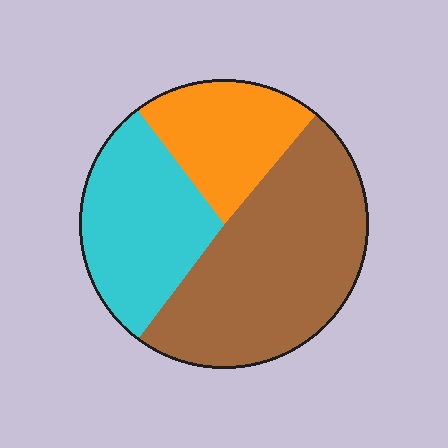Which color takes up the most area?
Brown, at roughly 50%.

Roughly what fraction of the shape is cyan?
Cyan takes up about one third (1/3) of the shape.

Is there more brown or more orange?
Brown.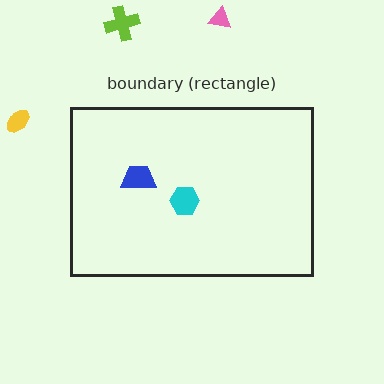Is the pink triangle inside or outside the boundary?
Outside.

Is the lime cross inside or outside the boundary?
Outside.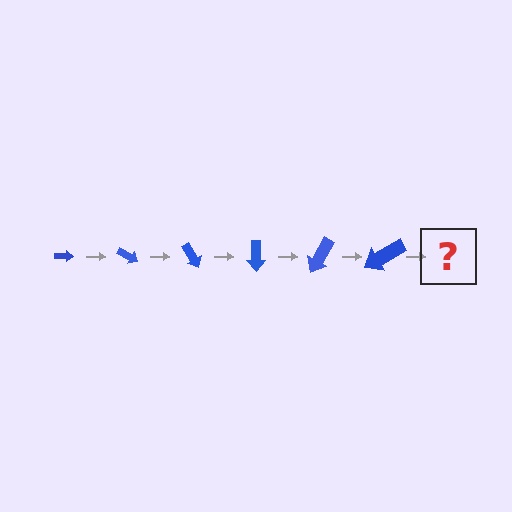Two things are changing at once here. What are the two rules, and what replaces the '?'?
The two rules are that the arrow grows larger each step and it rotates 30 degrees each step. The '?' should be an arrow, larger than the previous one and rotated 180 degrees from the start.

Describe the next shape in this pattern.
It should be an arrow, larger than the previous one and rotated 180 degrees from the start.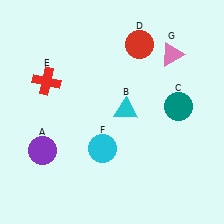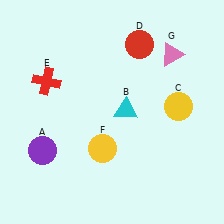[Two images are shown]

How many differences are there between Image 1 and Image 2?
There are 2 differences between the two images.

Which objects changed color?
C changed from teal to yellow. F changed from cyan to yellow.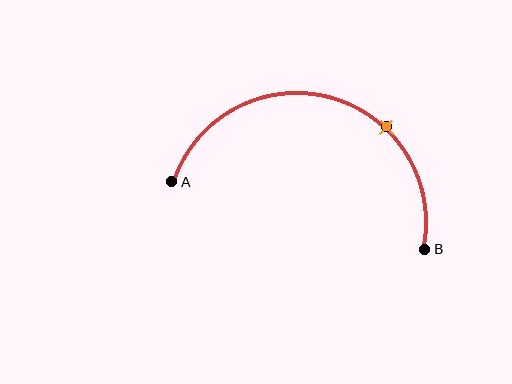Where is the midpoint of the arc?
The arc midpoint is the point on the curve farthest from the straight line joining A and B. It sits above that line.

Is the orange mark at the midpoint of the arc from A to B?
No. The orange mark lies on the arc but is closer to endpoint B. The arc midpoint would be at the point on the curve equidistant along the arc from both A and B.